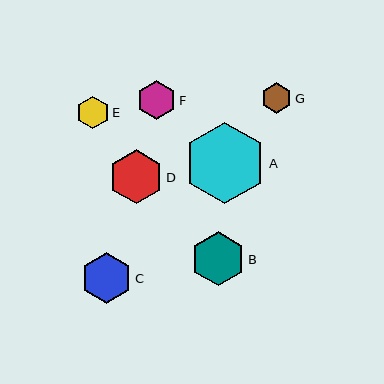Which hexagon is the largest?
Hexagon A is the largest with a size of approximately 82 pixels.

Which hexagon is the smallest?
Hexagon G is the smallest with a size of approximately 31 pixels.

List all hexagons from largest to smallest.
From largest to smallest: A, B, D, C, F, E, G.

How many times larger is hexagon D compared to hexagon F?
Hexagon D is approximately 1.4 times the size of hexagon F.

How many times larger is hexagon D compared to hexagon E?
Hexagon D is approximately 1.7 times the size of hexagon E.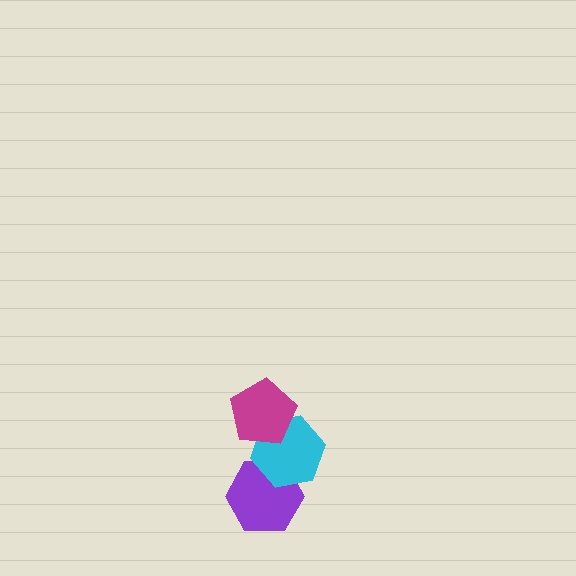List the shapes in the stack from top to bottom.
From top to bottom: the magenta pentagon, the cyan hexagon, the purple hexagon.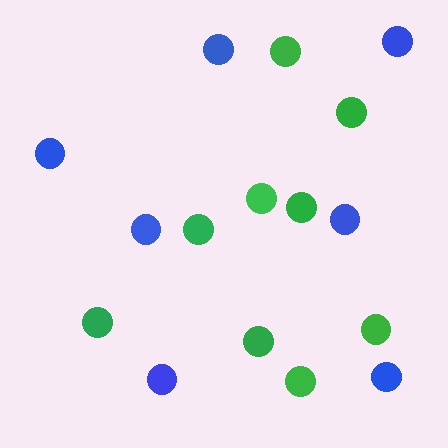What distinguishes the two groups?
There are 2 groups: one group of green circles (9) and one group of blue circles (7).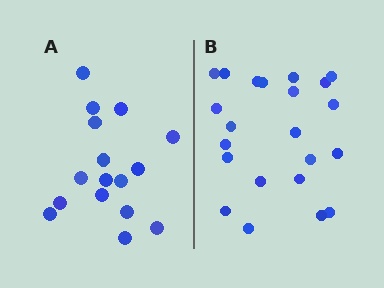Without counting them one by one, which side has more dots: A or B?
Region B (the right region) has more dots.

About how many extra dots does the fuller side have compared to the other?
Region B has about 6 more dots than region A.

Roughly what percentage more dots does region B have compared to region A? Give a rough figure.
About 40% more.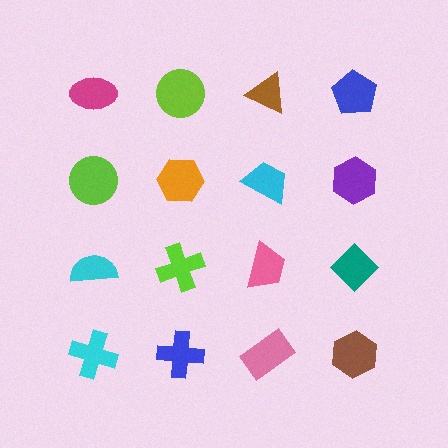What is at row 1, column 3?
A brown triangle.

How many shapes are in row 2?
4 shapes.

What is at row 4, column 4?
A brown hexagon.